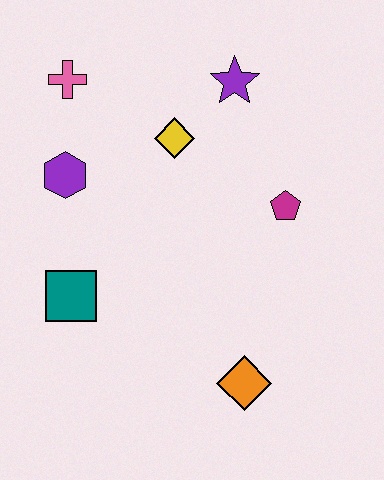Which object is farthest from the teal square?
The purple star is farthest from the teal square.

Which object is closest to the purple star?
The yellow diamond is closest to the purple star.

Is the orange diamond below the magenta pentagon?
Yes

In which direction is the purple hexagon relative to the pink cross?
The purple hexagon is below the pink cross.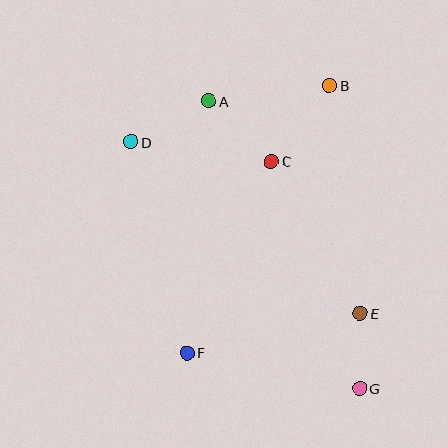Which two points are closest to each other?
Points E and G are closest to each other.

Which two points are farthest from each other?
Points D and G are farthest from each other.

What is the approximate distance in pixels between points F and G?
The distance between F and G is approximately 177 pixels.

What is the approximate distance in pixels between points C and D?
The distance between C and D is approximately 142 pixels.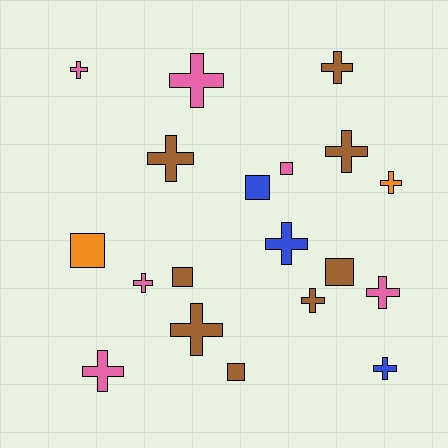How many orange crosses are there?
There is 1 orange cross.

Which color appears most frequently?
Brown, with 8 objects.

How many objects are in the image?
There are 19 objects.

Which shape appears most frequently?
Cross, with 13 objects.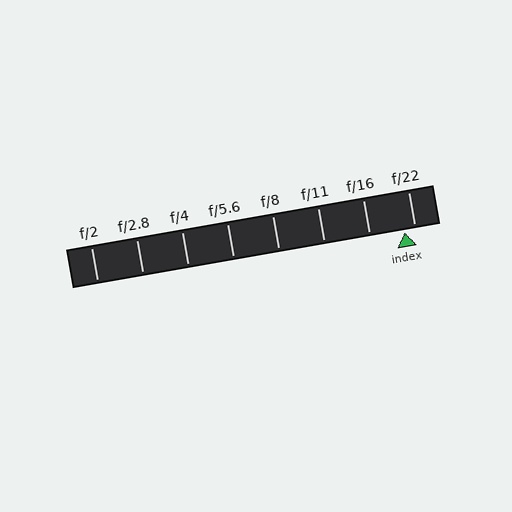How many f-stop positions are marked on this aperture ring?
There are 8 f-stop positions marked.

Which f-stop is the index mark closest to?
The index mark is closest to f/22.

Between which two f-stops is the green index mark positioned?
The index mark is between f/16 and f/22.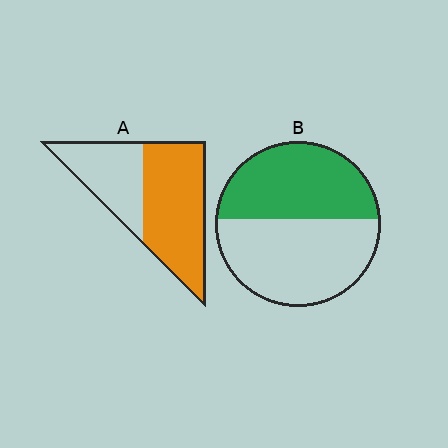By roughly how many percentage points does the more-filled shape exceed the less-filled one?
By roughly 15 percentage points (A over B).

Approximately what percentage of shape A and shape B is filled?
A is approximately 60% and B is approximately 45%.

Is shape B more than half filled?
Roughly half.